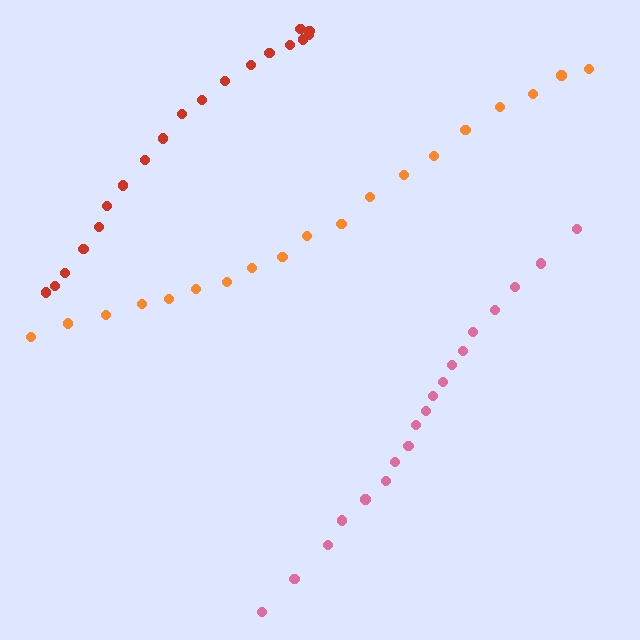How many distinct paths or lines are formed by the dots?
There are 3 distinct paths.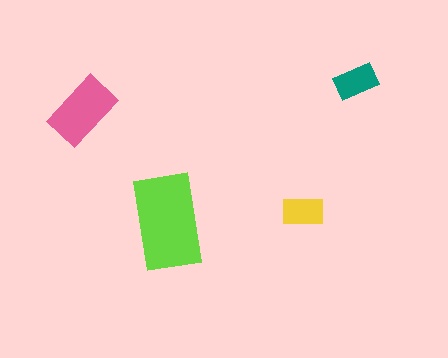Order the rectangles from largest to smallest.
the lime one, the pink one, the teal one, the yellow one.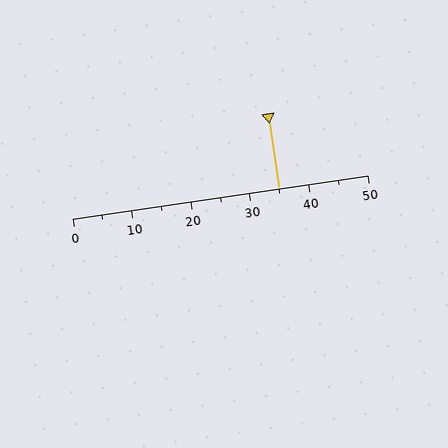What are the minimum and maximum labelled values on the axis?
The axis runs from 0 to 50.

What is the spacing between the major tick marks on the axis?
The major ticks are spaced 10 apart.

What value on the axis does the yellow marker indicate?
The marker indicates approximately 35.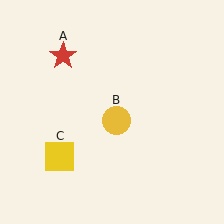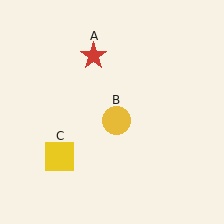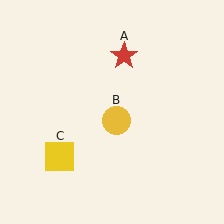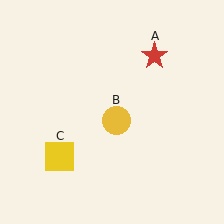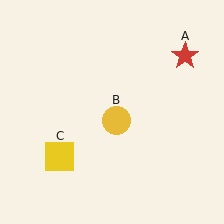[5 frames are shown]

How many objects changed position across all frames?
1 object changed position: red star (object A).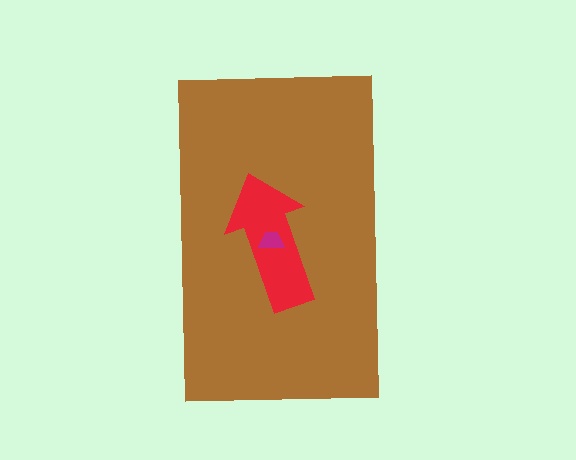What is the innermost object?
The magenta trapezoid.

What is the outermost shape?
The brown rectangle.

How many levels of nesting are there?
3.